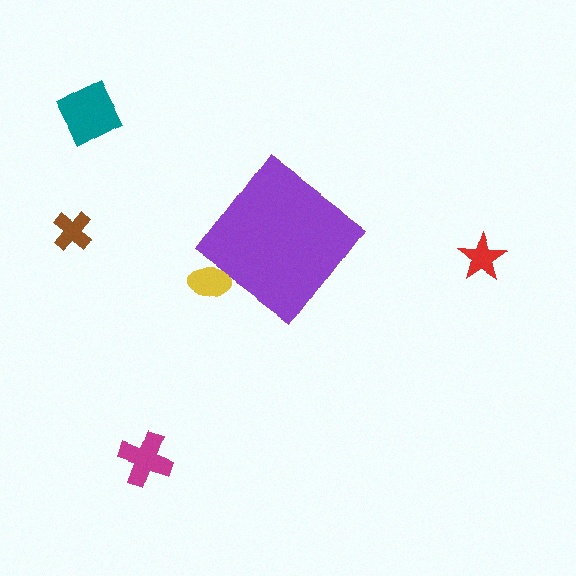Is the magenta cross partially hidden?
No, the magenta cross is fully visible.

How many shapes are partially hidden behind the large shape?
1 shape is partially hidden.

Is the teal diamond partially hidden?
No, the teal diamond is fully visible.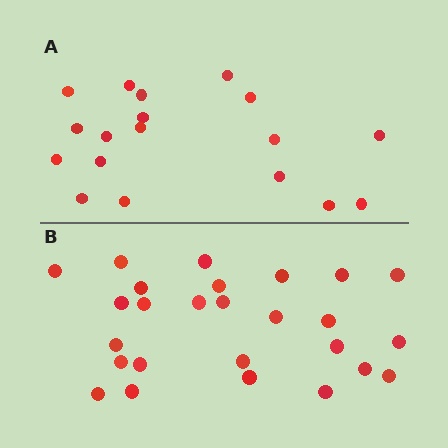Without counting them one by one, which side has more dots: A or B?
Region B (the bottom region) has more dots.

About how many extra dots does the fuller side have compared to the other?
Region B has roughly 8 or so more dots than region A.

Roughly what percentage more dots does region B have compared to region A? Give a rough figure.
About 45% more.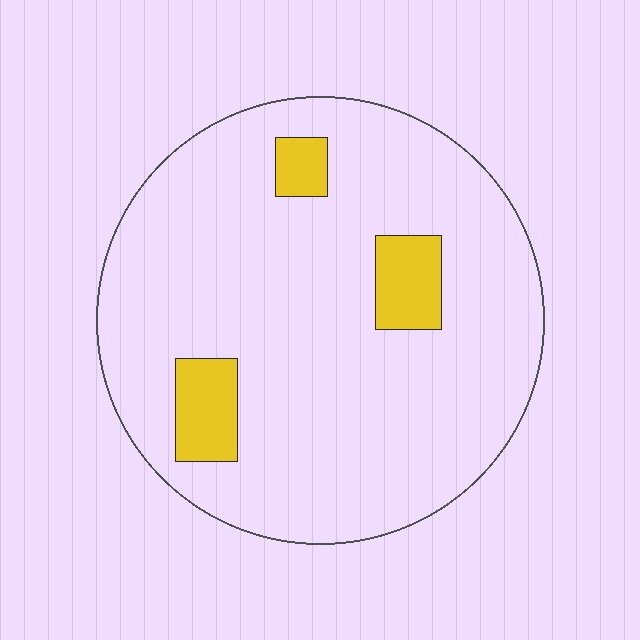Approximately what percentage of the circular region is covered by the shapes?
Approximately 10%.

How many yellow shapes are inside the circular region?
3.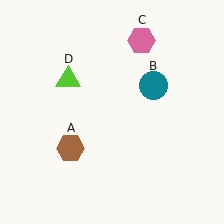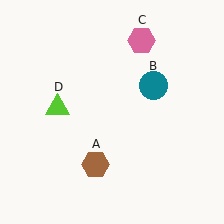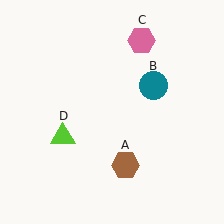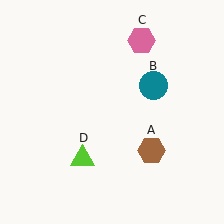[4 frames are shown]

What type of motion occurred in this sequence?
The brown hexagon (object A), lime triangle (object D) rotated counterclockwise around the center of the scene.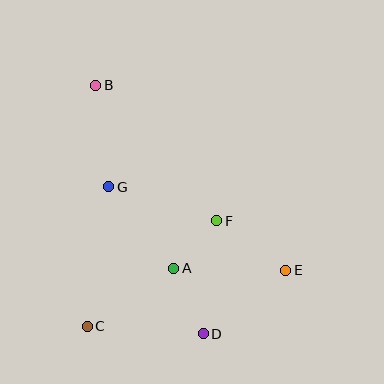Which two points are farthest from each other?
Points B and D are farthest from each other.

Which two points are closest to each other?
Points A and F are closest to each other.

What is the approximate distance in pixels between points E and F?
The distance between E and F is approximately 85 pixels.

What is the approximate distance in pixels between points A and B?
The distance between A and B is approximately 199 pixels.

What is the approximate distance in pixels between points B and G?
The distance between B and G is approximately 102 pixels.